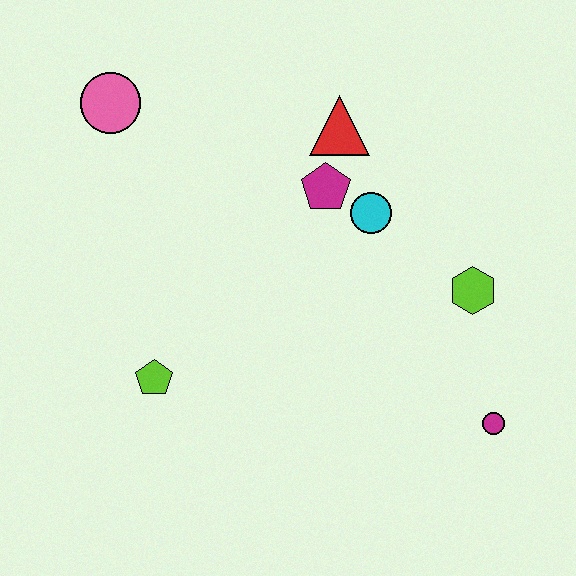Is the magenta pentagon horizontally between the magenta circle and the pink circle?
Yes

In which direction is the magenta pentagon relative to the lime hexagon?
The magenta pentagon is to the left of the lime hexagon.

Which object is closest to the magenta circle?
The lime hexagon is closest to the magenta circle.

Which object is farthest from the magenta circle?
The pink circle is farthest from the magenta circle.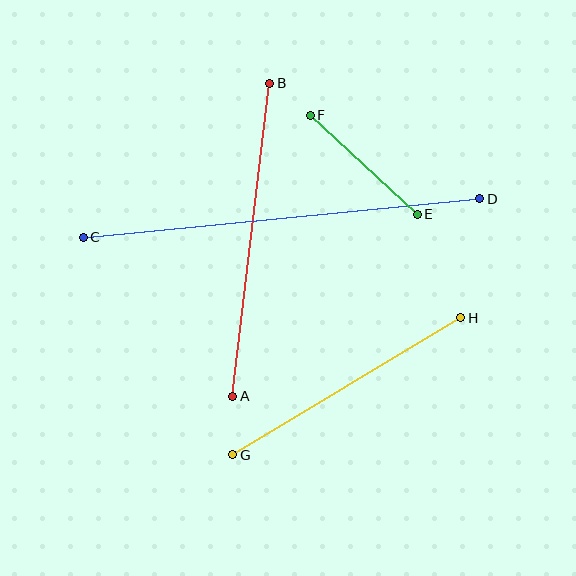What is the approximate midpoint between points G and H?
The midpoint is at approximately (347, 386) pixels.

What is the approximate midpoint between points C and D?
The midpoint is at approximately (281, 218) pixels.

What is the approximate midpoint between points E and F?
The midpoint is at approximately (364, 165) pixels.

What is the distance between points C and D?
The distance is approximately 399 pixels.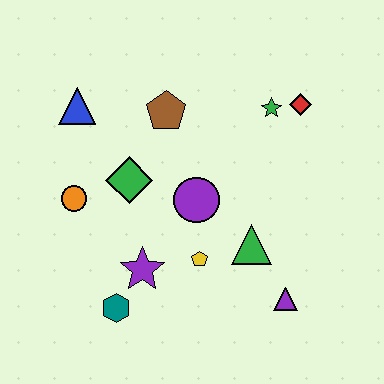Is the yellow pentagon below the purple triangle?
No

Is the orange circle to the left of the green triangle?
Yes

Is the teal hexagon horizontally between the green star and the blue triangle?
Yes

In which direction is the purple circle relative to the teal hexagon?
The purple circle is above the teal hexagon.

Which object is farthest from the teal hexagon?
The red diamond is farthest from the teal hexagon.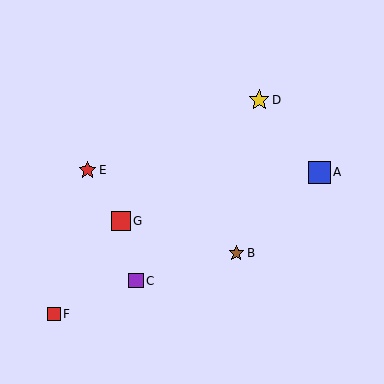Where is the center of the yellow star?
The center of the yellow star is at (259, 100).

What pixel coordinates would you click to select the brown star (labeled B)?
Click at (236, 253) to select the brown star B.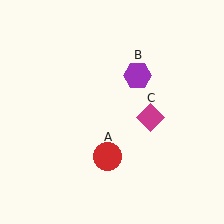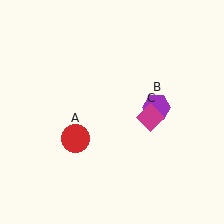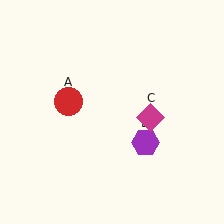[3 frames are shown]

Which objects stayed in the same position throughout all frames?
Magenta diamond (object C) remained stationary.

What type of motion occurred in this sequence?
The red circle (object A), purple hexagon (object B) rotated clockwise around the center of the scene.